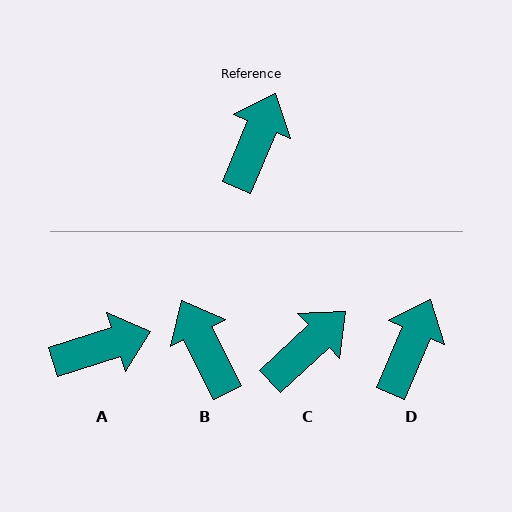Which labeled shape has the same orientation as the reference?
D.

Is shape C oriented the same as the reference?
No, it is off by about 25 degrees.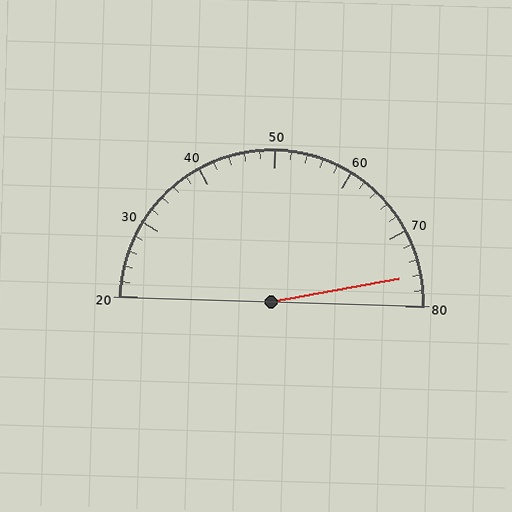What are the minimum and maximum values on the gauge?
The gauge ranges from 20 to 80.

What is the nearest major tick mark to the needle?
The nearest major tick mark is 80.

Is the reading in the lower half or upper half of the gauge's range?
The reading is in the upper half of the range (20 to 80).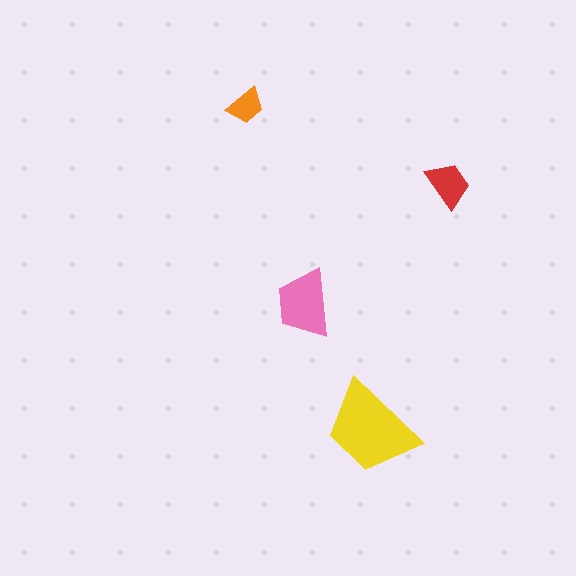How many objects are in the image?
There are 4 objects in the image.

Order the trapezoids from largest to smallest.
the yellow one, the pink one, the red one, the orange one.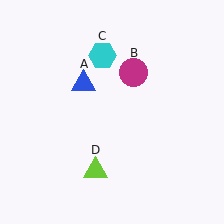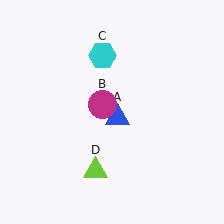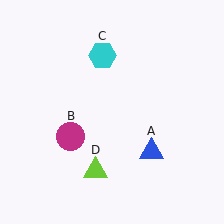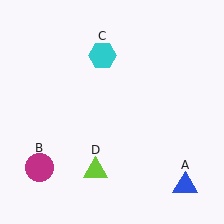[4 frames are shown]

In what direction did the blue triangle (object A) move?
The blue triangle (object A) moved down and to the right.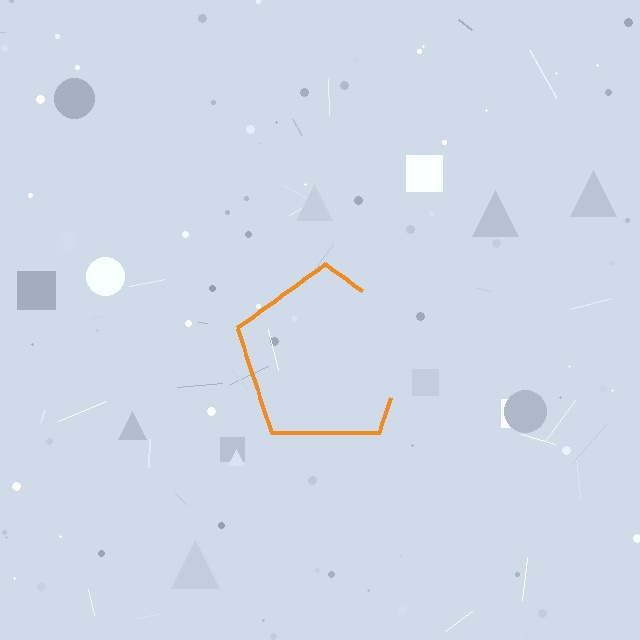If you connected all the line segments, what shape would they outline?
They would outline a pentagon.